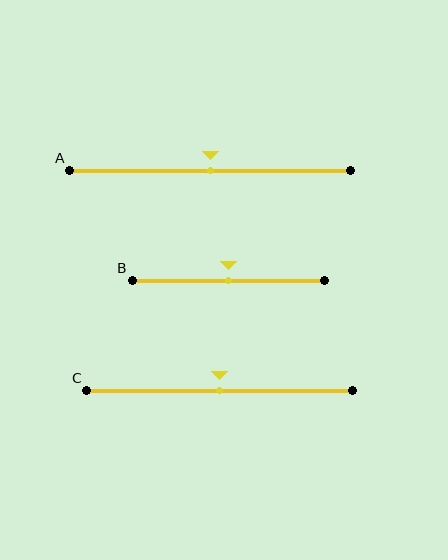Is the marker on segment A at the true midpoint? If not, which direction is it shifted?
Yes, the marker on segment A is at the true midpoint.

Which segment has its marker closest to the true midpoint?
Segment A has its marker closest to the true midpoint.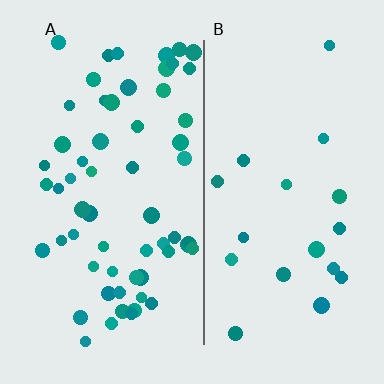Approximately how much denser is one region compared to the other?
Approximately 3.3× — region A over region B.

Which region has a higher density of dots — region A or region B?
A (the left).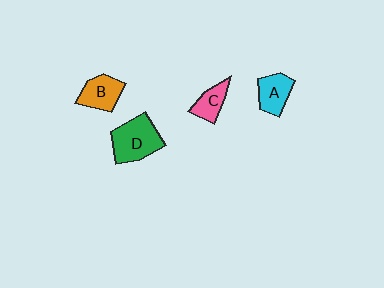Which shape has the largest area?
Shape D (green).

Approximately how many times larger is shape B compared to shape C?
Approximately 1.3 times.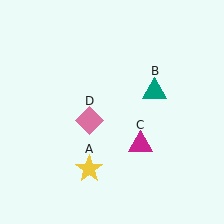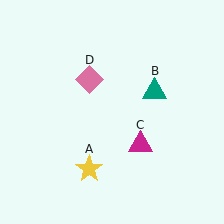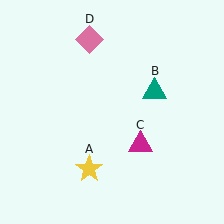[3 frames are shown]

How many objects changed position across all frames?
1 object changed position: pink diamond (object D).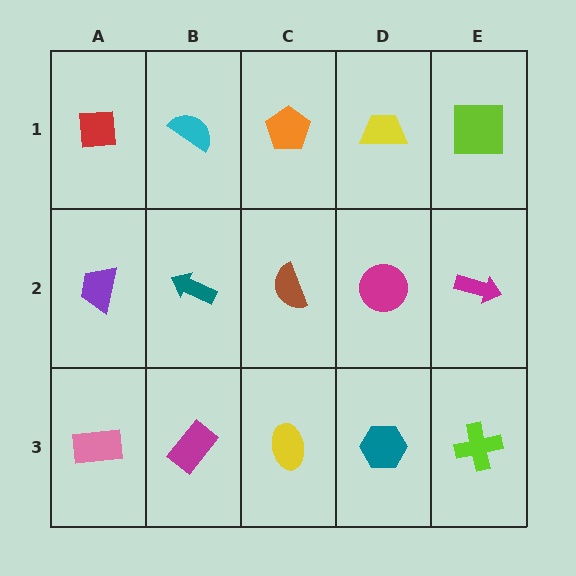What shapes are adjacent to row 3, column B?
A teal arrow (row 2, column B), a pink rectangle (row 3, column A), a yellow ellipse (row 3, column C).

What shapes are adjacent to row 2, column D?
A yellow trapezoid (row 1, column D), a teal hexagon (row 3, column D), a brown semicircle (row 2, column C), a magenta arrow (row 2, column E).